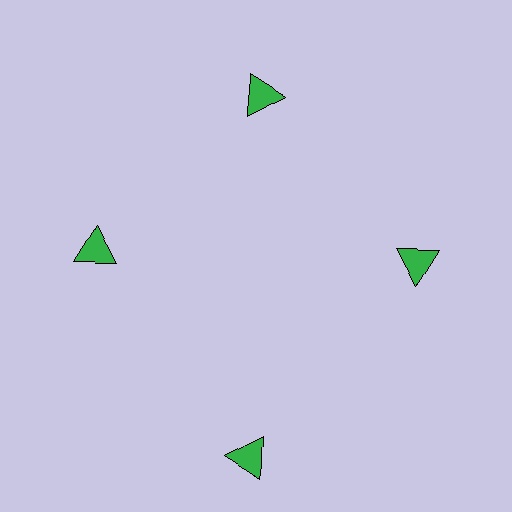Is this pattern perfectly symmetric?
No. The 4 green triangles are arranged in a ring, but one element near the 6 o'clock position is pushed outward from the center, breaking the 4-fold rotational symmetry.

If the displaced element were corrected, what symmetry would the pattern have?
It would have 4-fold rotational symmetry — the pattern would map onto itself every 90 degrees.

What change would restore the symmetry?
The symmetry would be restored by moving it inward, back onto the ring so that all 4 triangles sit at equal angles and equal distance from the center.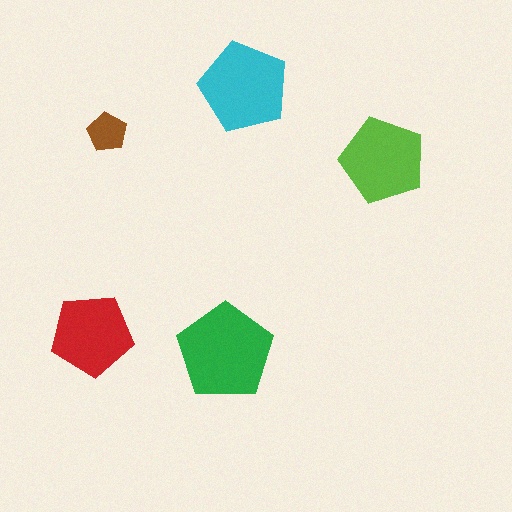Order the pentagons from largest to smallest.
the green one, the cyan one, the lime one, the red one, the brown one.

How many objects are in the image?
There are 5 objects in the image.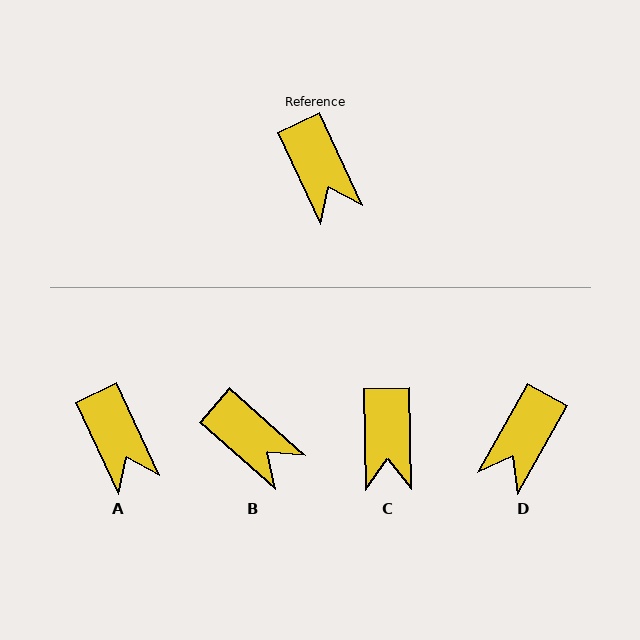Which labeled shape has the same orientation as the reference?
A.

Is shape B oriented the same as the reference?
No, it is off by about 23 degrees.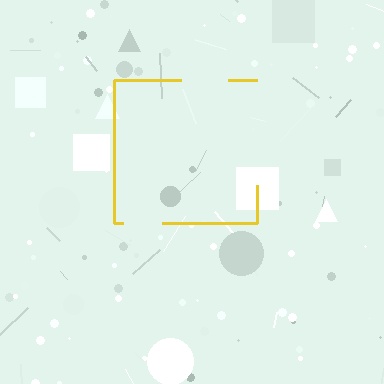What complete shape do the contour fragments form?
The contour fragments form a square.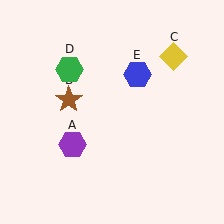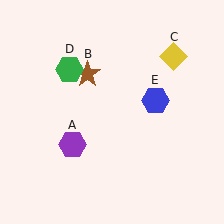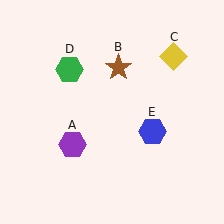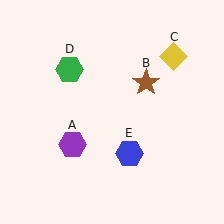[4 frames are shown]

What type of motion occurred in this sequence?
The brown star (object B), blue hexagon (object E) rotated clockwise around the center of the scene.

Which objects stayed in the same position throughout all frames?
Purple hexagon (object A) and yellow diamond (object C) and green hexagon (object D) remained stationary.